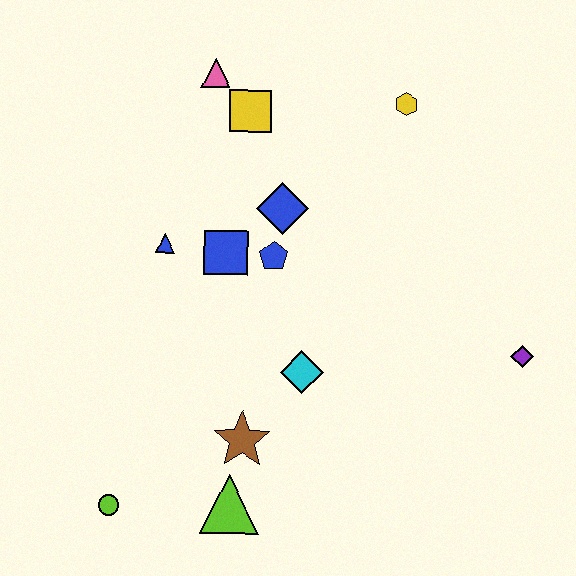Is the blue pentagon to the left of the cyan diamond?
Yes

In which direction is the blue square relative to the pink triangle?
The blue square is below the pink triangle.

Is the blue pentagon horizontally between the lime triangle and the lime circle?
No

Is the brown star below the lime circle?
No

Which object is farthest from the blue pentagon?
The lime circle is farthest from the blue pentagon.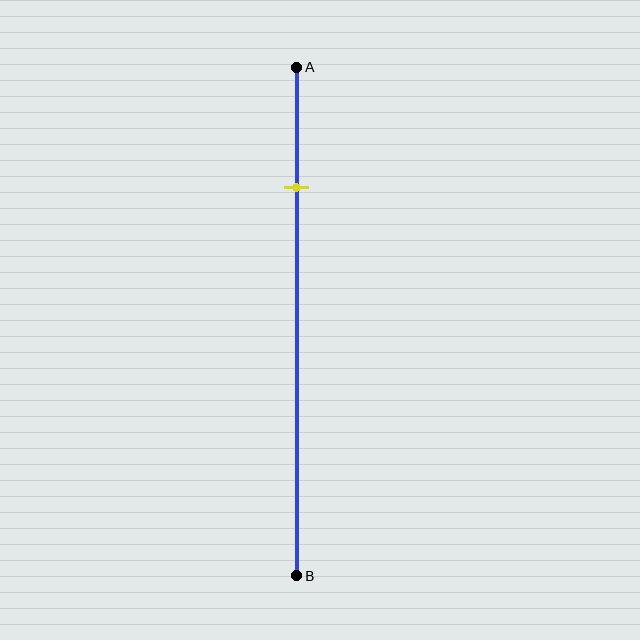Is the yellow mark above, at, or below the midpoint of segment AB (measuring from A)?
The yellow mark is above the midpoint of segment AB.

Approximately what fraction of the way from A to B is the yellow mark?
The yellow mark is approximately 25% of the way from A to B.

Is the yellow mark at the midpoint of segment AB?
No, the mark is at about 25% from A, not at the 50% midpoint.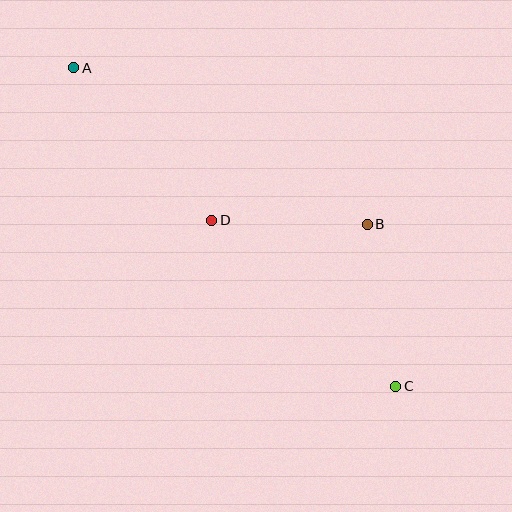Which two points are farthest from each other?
Points A and C are farthest from each other.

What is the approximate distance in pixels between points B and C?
The distance between B and C is approximately 165 pixels.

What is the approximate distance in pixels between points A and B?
The distance between A and B is approximately 333 pixels.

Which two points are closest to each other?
Points B and D are closest to each other.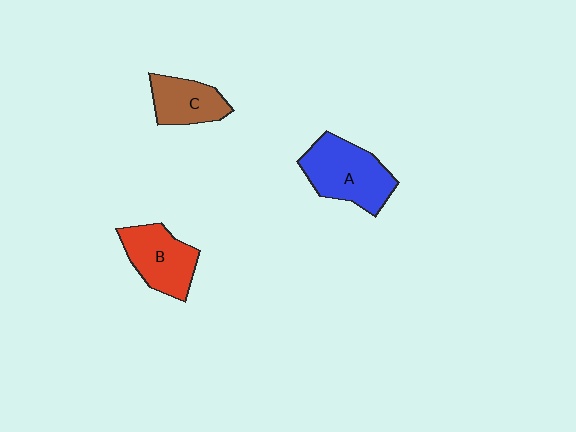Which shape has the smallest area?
Shape C (brown).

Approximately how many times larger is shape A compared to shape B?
Approximately 1.2 times.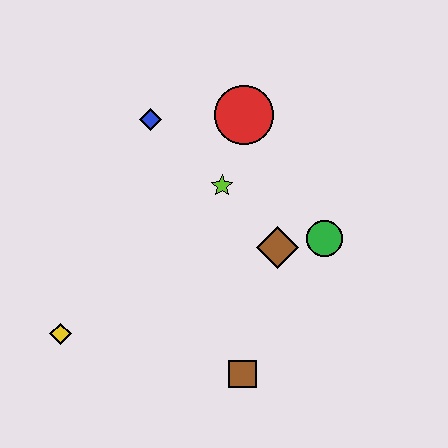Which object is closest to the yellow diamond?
The brown square is closest to the yellow diamond.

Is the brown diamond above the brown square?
Yes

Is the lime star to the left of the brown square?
Yes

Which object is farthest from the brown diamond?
The yellow diamond is farthest from the brown diamond.